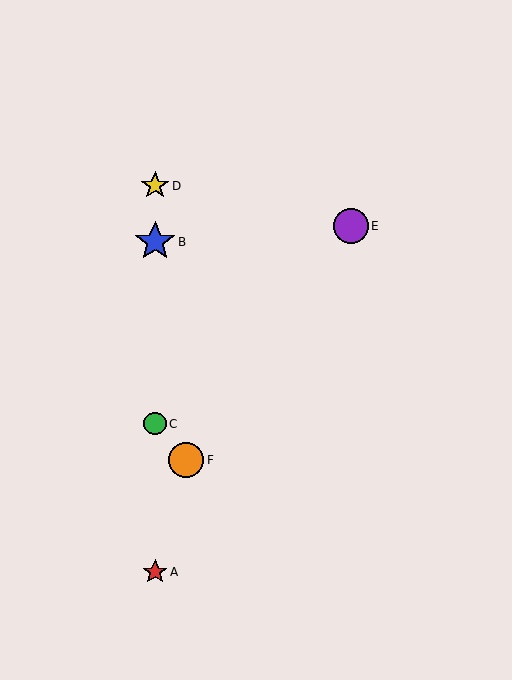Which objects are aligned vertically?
Objects A, B, C, D are aligned vertically.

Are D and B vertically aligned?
Yes, both are at x≈155.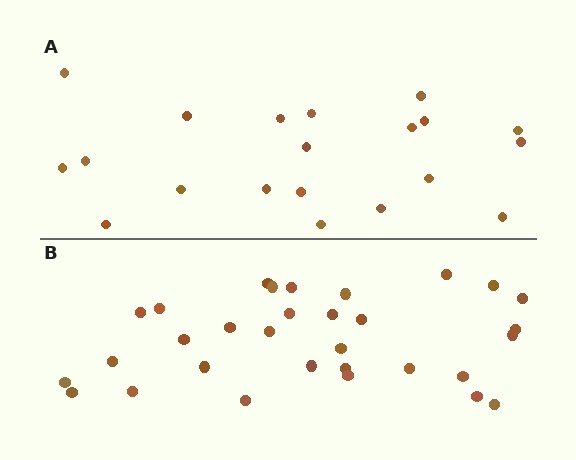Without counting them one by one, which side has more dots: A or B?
Region B (the bottom region) has more dots.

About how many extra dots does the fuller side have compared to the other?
Region B has roughly 12 or so more dots than region A.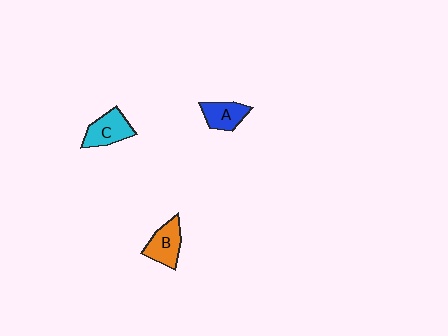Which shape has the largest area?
Shape C (cyan).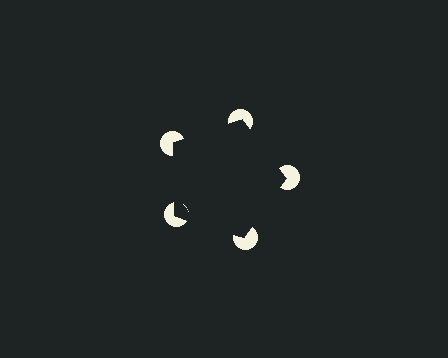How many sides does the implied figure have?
5 sides.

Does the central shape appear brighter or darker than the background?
It typically appears slightly darker than the background, even though no actual brightness change is drawn.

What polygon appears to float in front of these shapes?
An illusory pentagon — its edges are inferred from the aligned wedge cuts in the pac-man discs, not physically drawn.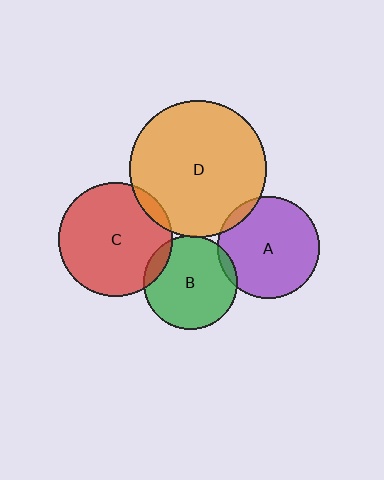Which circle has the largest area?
Circle D (orange).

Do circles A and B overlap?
Yes.